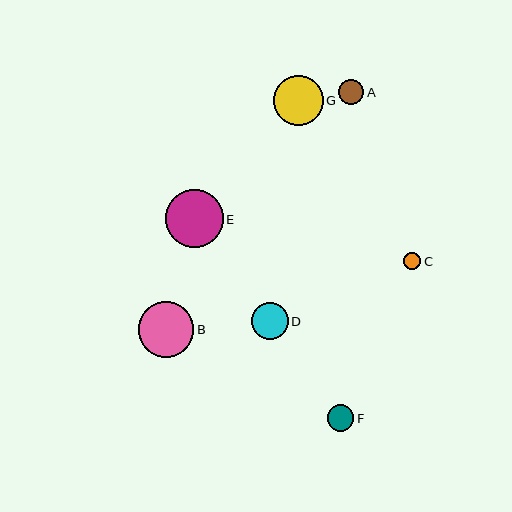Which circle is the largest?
Circle E is the largest with a size of approximately 58 pixels.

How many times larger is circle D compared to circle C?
Circle D is approximately 2.2 times the size of circle C.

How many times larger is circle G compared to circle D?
Circle G is approximately 1.4 times the size of circle D.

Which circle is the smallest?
Circle C is the smallest with a size of approximately 17 pixels.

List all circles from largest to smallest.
From largest to smallest: E, B, G, D, F, A, C.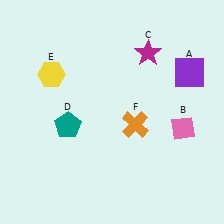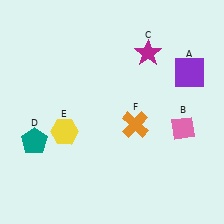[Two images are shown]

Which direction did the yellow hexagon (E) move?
The yellow hexagon (E) moved down.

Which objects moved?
The objects that moved are: the teal pentagon (D), the yellow hexagon (E).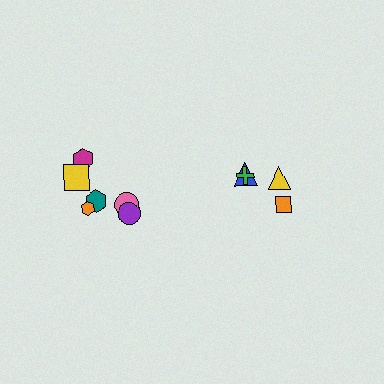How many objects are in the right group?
There are 4 objects.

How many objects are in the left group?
There are 6 objects.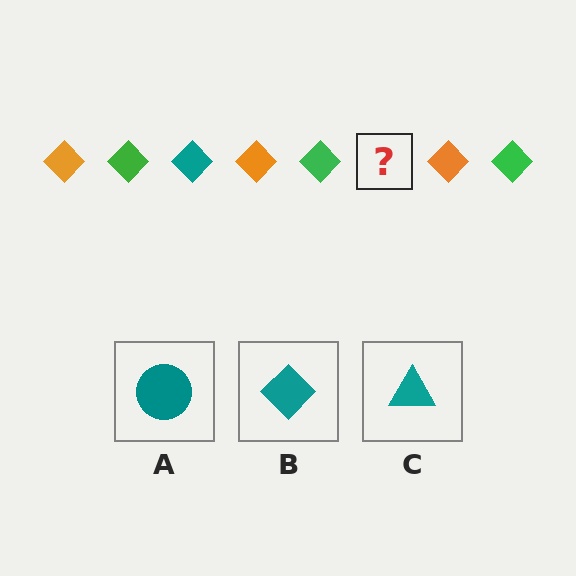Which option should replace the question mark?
Option B.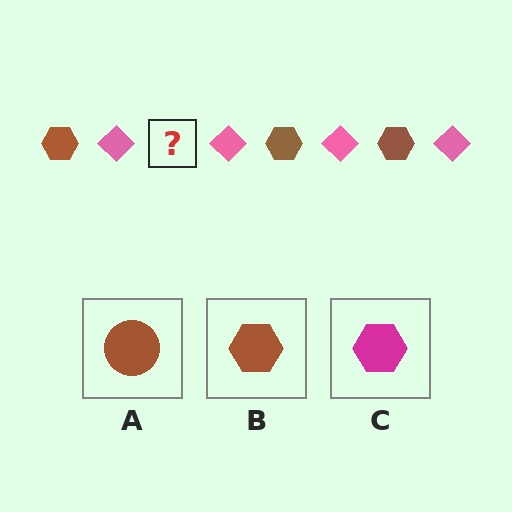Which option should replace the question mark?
Option B.